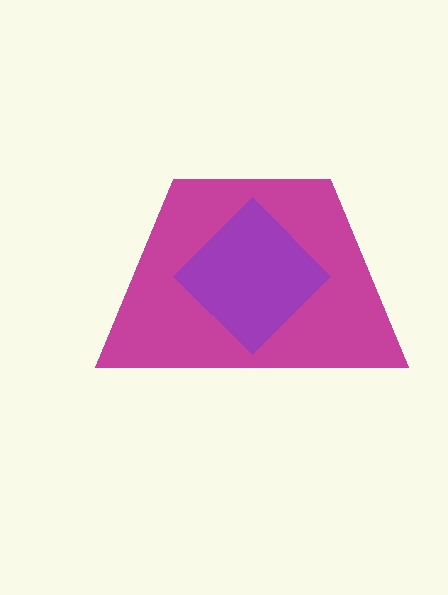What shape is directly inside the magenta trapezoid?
The purple diamond.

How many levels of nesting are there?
2.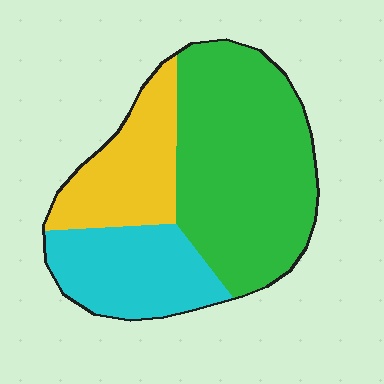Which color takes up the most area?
Green, at roughly 55%.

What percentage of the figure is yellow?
Yellow takes up less than a quarter of the figure.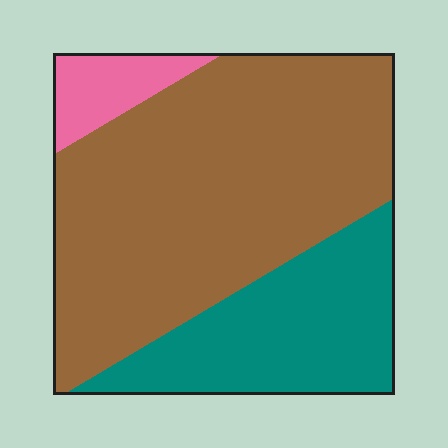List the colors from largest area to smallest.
From largest to smallest: brown, teal, pink.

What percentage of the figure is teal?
Teal covers roughly 30% of the figure.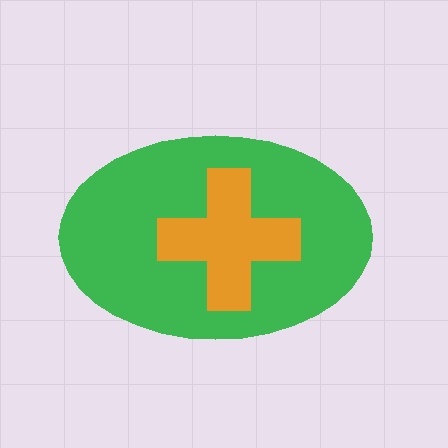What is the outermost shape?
The green ellipse.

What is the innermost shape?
The orange cross.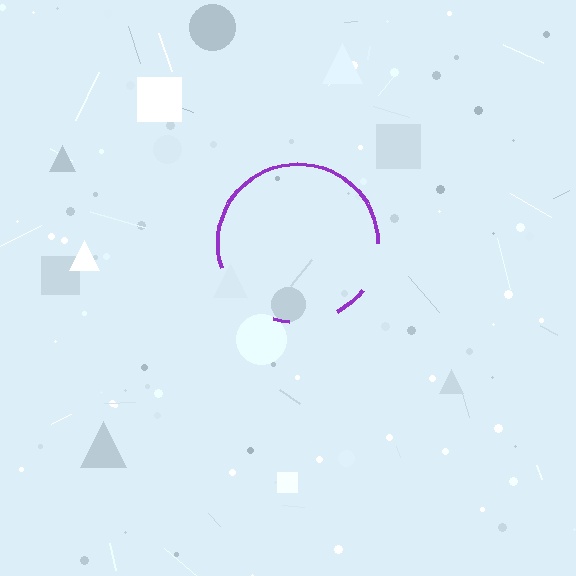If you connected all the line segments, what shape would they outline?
They would outline a circle.